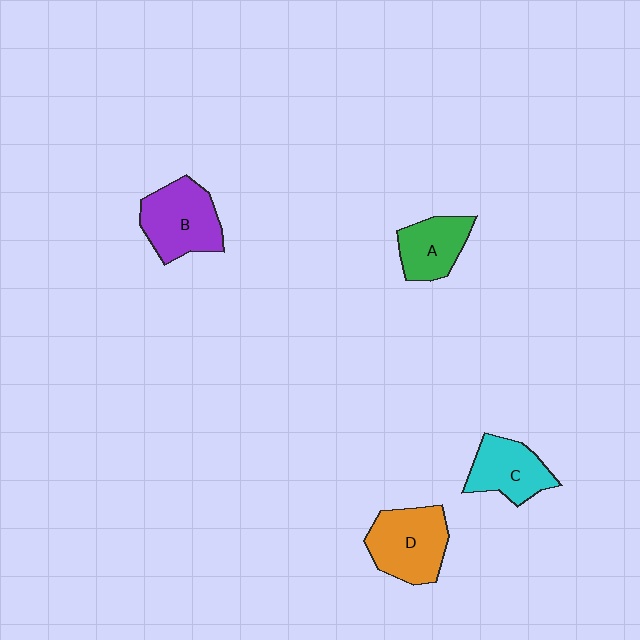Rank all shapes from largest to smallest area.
From largest to smallest: D (orange), B (purple), C (cyan), A (green).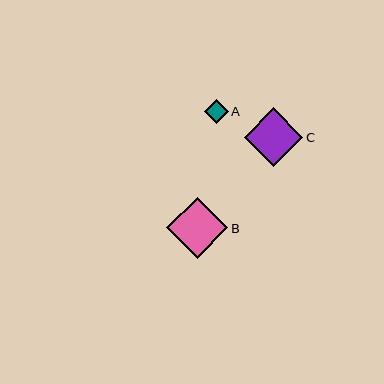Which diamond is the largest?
Diamond B is the largest with a size of approximately 62 pixels.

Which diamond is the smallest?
Diamond A is the smallest with a size of approximately 24 pixels.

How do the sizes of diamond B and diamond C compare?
Diamond B and diamond C are approximately the same size.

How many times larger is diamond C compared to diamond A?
Diamond C is approximately 2.5 times the size of diamond A.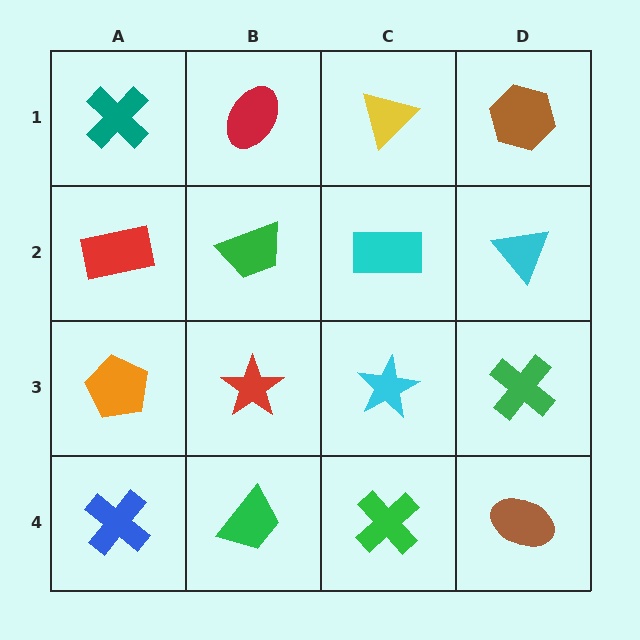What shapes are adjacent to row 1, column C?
A cyan rectangle (row 2, column C), a red ellipse (row 1, column B), a brown hexagon (row 1, column D).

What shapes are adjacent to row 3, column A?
A red rectangle (row 2, column A), a blue cross (row 4, column A), a red star (row 3, column B).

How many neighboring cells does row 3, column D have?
3.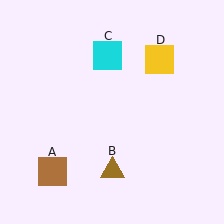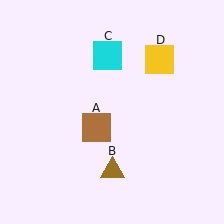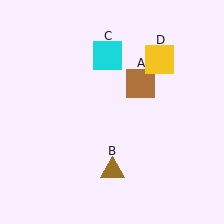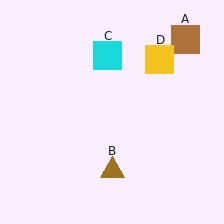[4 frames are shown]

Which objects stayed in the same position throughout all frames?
Brown triangle (object B) and cyan square (object C) and yellow square (object D) remained stationary.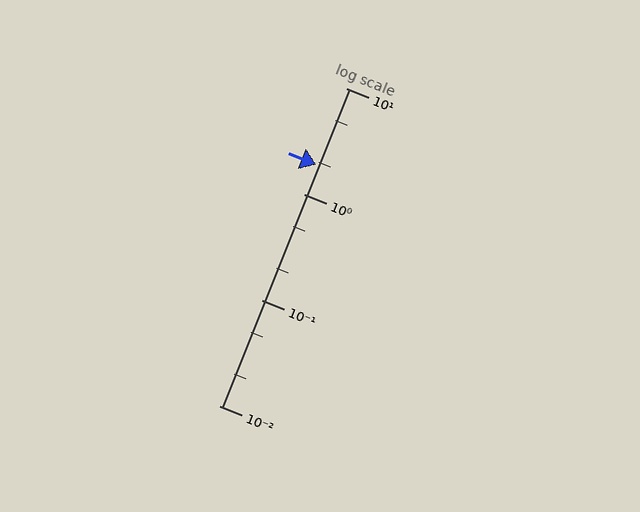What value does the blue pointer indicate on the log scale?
The pointer indicates approximately 1.9.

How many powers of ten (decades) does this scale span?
The scale spans 3 decades, from 0.01 to 10.